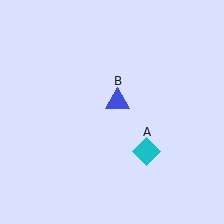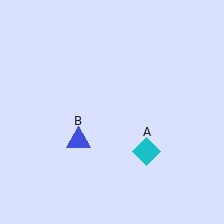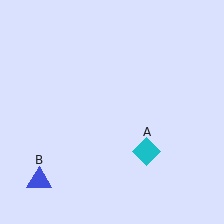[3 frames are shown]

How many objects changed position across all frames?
1 object changed position: blue triangle (object B).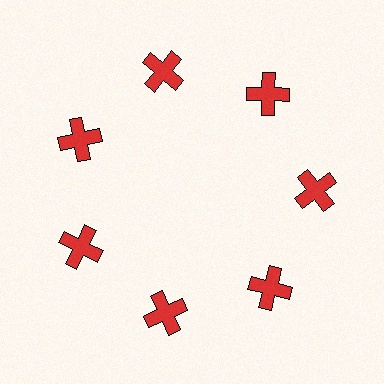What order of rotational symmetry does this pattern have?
This pattern has 7-fold rotational symmetry.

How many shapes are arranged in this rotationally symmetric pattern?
There are 7 shapes, arranged in 7 groups of 1.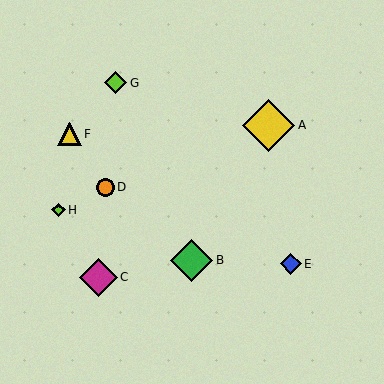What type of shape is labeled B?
Shape B is a green diamond.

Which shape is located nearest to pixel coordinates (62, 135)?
The yellow triangle (labeled F) at (69, 134) is nearest to that location.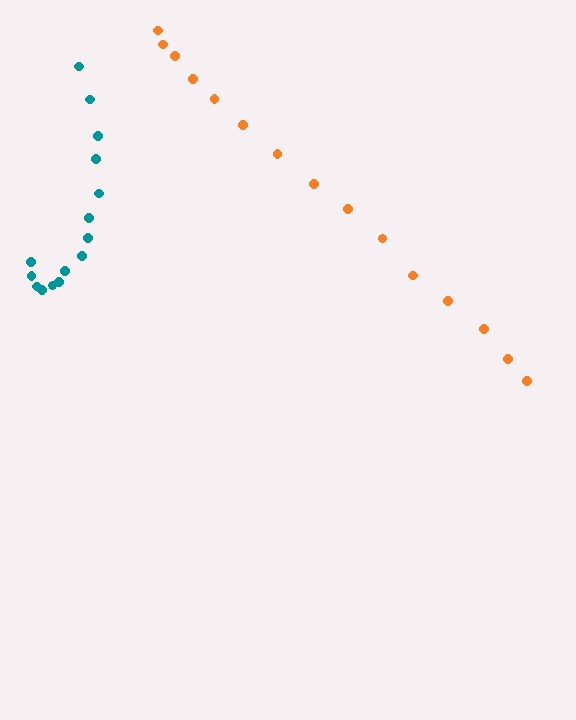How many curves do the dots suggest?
There are 2 distinct paths.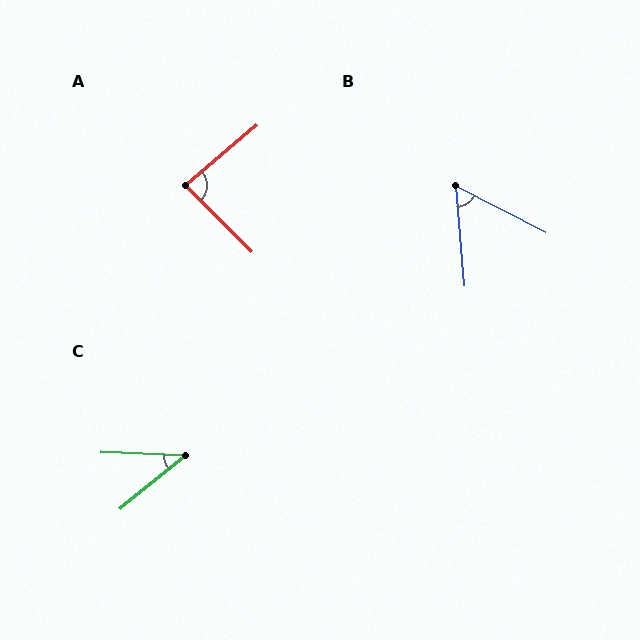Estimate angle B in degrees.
Approximately 58 degrees.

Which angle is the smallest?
C, at approximately 41 degrees.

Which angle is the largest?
A, at approximately 85 degrees.